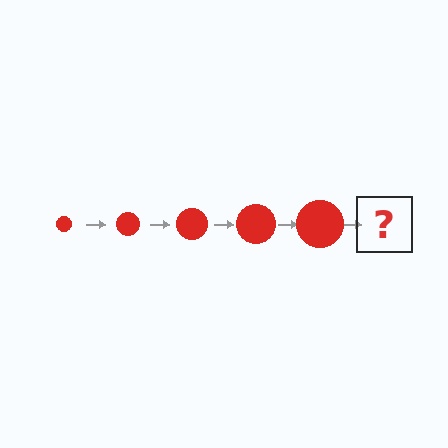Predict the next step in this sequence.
The next step is a red circle, larger than the previous one.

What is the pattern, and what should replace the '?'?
The pattern is that the circle gets progressively larger each step. The '?' should be a red circle, larger than the previous one.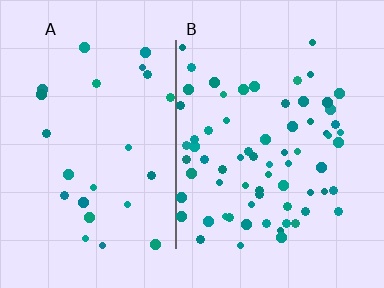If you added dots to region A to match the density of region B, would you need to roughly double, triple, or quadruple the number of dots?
Approximately triple.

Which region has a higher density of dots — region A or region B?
B (the right).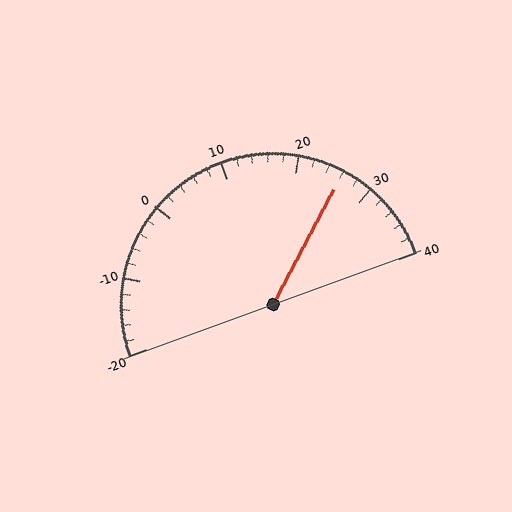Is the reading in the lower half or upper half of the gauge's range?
The reading is in the upper half of the range (-20 to 40).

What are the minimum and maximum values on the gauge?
The gauge ranges from -20 to 40.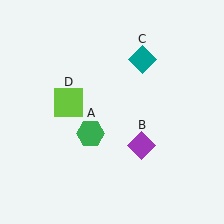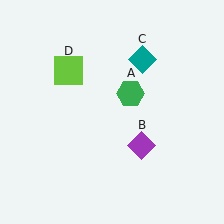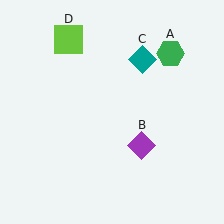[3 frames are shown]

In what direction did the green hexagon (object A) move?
The green hexagon (object A) moved up and to the right.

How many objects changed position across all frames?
2 objects changed position: green hexagon (object A), lime square (object D).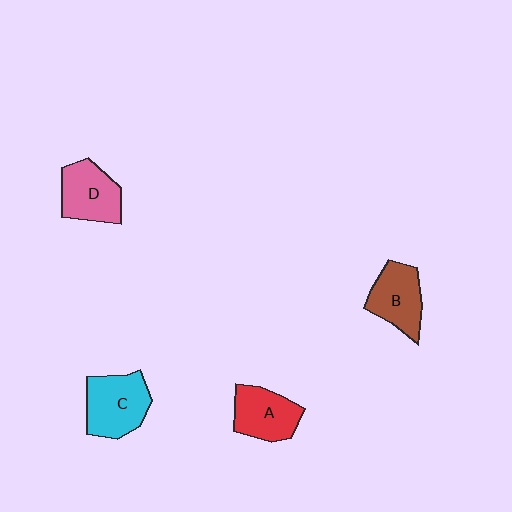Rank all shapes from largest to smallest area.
From largest to smallest: C (cyan), D (pink), B (brown), A (red).